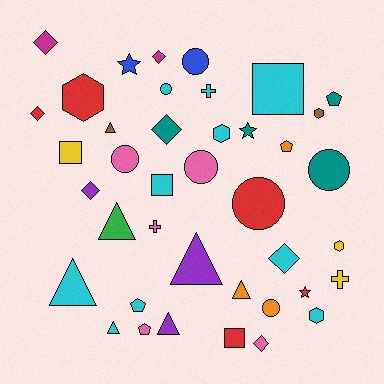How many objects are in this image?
There are 40 objects.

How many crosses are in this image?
There are 3 crosses.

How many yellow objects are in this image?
There are 3 yellow objects.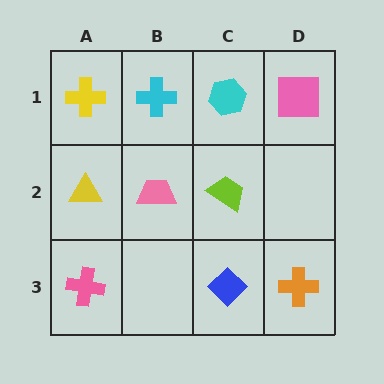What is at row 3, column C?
A blue diamond.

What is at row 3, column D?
An orange cross.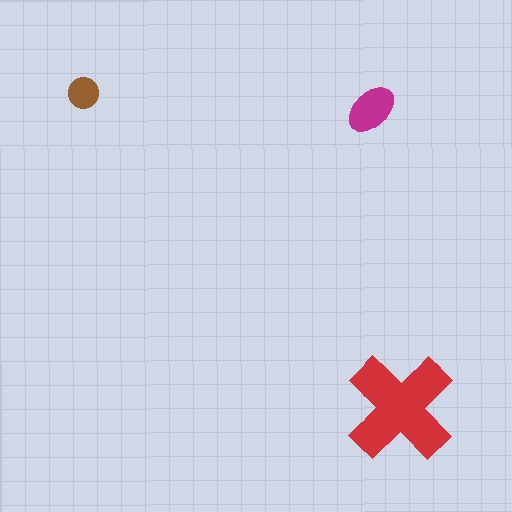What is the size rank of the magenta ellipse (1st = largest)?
2nd.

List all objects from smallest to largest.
The brown circle, the magenta ellipse, the red cross.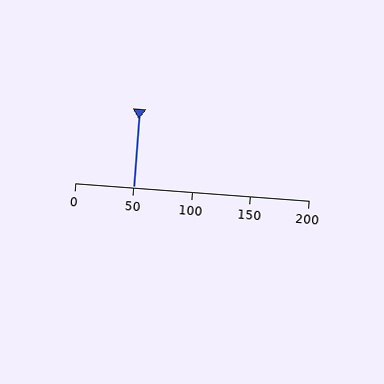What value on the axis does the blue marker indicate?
The marker indicates approximately 50.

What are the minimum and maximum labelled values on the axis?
The axis runs from 0 to 200.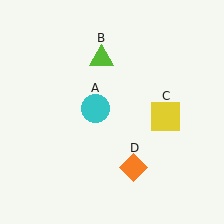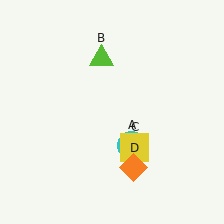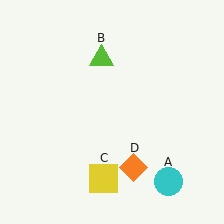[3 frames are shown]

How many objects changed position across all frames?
2 objects changed position: cyan circle (object A), yellow square (object C).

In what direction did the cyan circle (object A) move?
The cyan circle (object A) moved down and to the right.